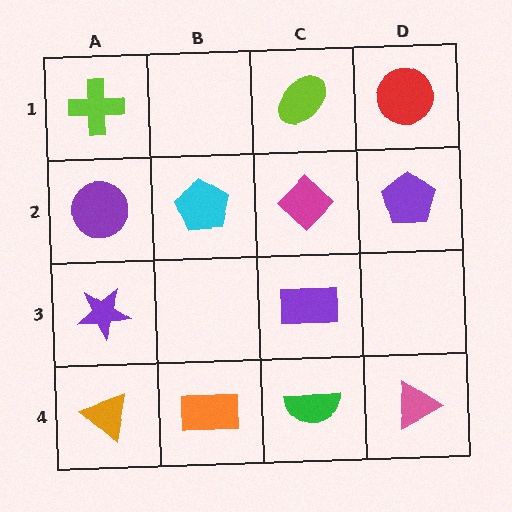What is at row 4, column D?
A pink triangle.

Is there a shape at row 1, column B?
No, that cell is empty.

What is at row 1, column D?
A red circle.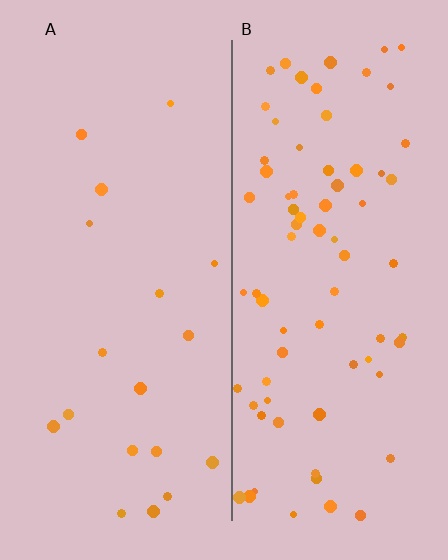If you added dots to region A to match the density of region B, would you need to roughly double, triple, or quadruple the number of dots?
Approximately quadruple.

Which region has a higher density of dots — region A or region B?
B (the right).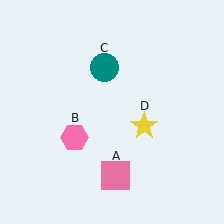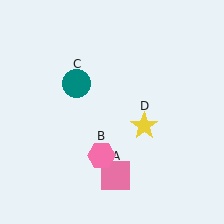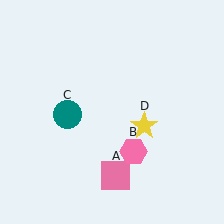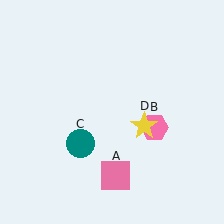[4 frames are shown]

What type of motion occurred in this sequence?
The pink hexagon (object B), teal circle (object C) rotated counterclockwise around the center of the scene.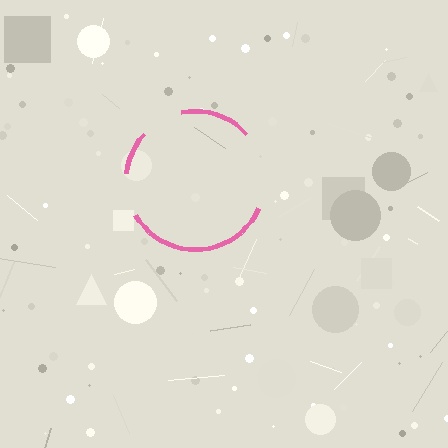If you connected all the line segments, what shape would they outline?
They would outline a circle.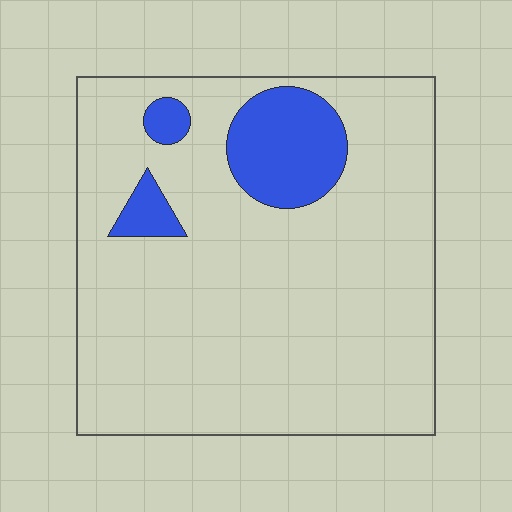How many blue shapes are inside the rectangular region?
3.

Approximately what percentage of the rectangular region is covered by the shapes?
Approximately 15%.